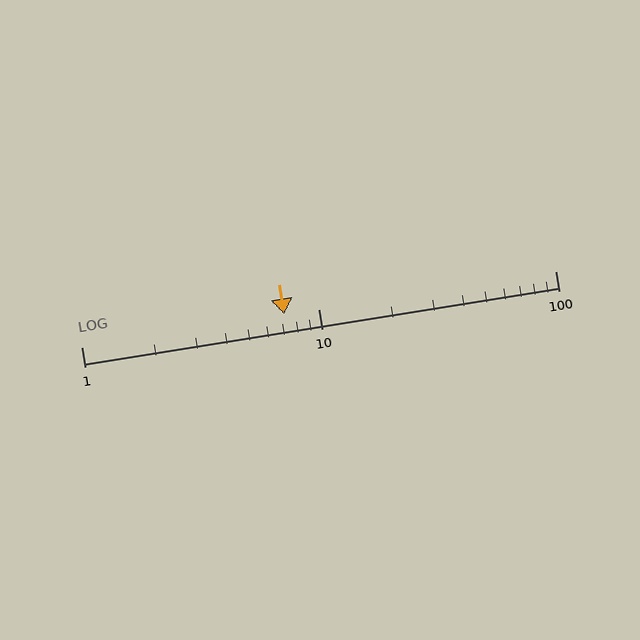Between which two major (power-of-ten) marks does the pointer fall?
The pointer is between 1 and 10.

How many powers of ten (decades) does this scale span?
The scale spans 2 decades, from 1 to 100.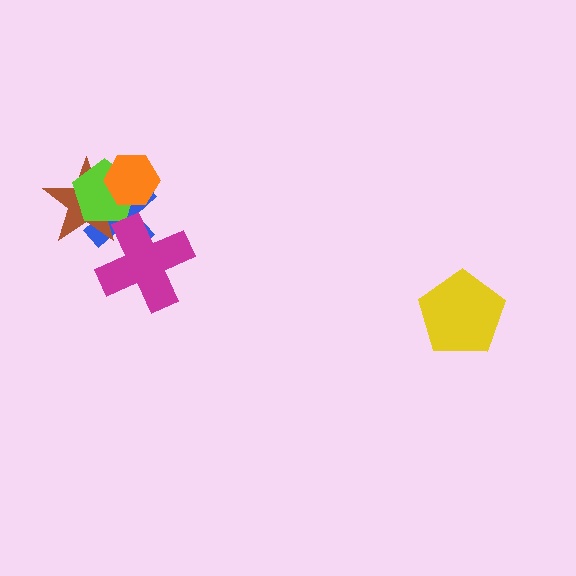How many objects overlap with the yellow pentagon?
0 objects overlap with the yellow pentagon.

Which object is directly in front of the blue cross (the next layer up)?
The brown star is directly in front of the blue cross.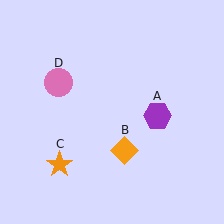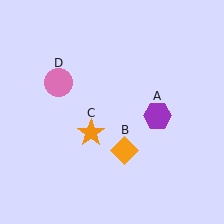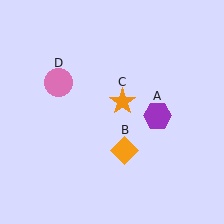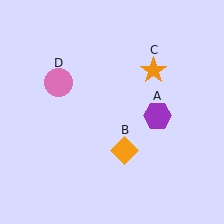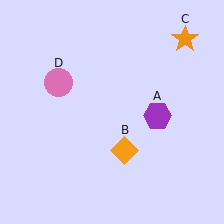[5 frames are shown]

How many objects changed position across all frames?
1 object changed position: orange star (object C).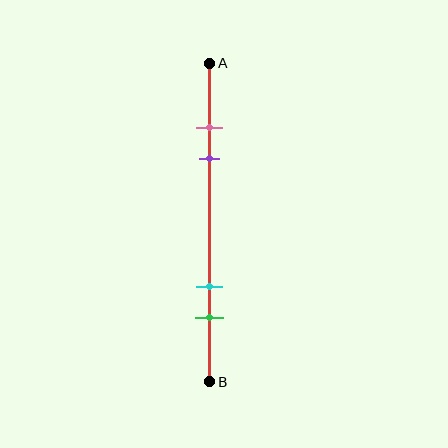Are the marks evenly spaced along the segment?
No, the marks are not evenly spaced.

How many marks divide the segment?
There are 4 marks dividing the segment.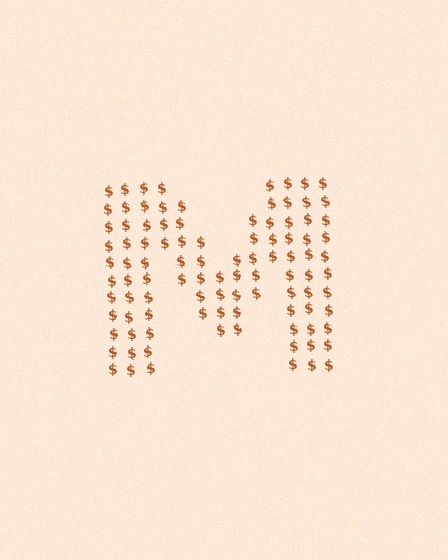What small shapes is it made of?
It is made of small dollar signs.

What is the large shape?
The large shape is the letter M.